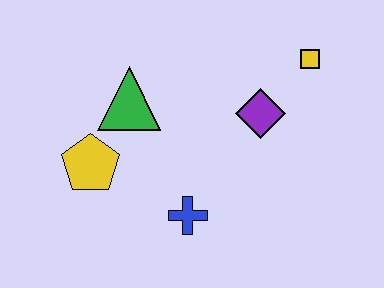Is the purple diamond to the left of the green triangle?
No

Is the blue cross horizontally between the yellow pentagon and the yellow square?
Yes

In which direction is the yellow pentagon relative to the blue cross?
The yellow pentagon is to the left of the blue cross.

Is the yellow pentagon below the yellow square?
Yes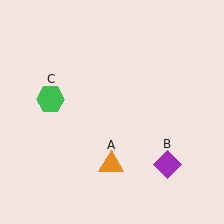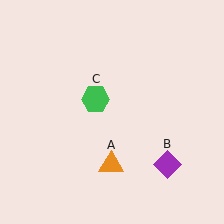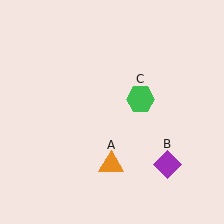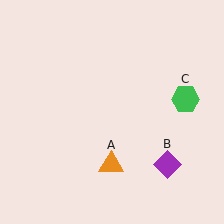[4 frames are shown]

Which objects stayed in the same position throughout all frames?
Orange triangle (object A) and purple diamond (object B) remained stationary.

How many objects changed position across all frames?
1 object changed position: green hexagon (object C).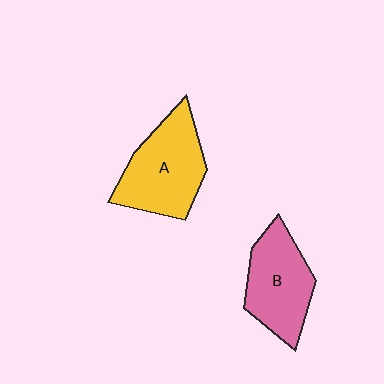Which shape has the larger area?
Shape A (yellow).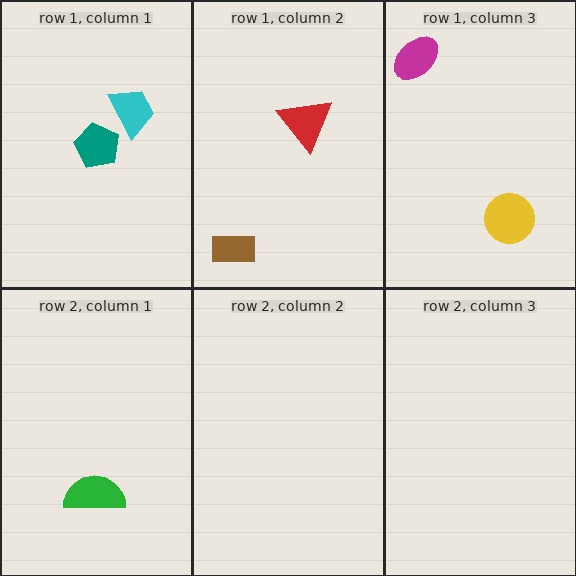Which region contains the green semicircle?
The row 2, column 1 region.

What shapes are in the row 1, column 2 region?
The brown rectangle, the red triangle.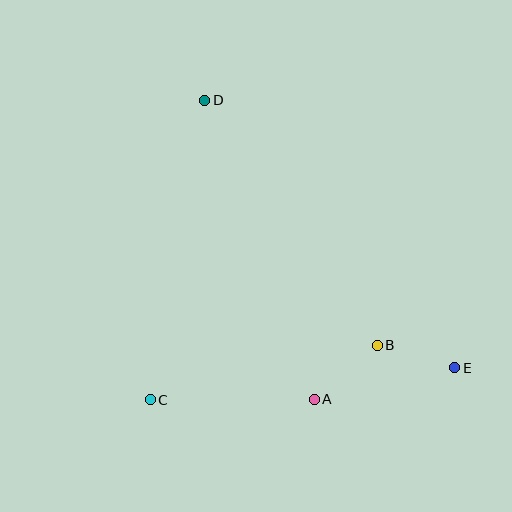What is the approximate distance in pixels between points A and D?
The distance between A and D is approximately 319 pixels.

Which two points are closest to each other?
Points B and E are closest to each other.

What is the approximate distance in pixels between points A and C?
The distance between A and C is approximately 164 pixels.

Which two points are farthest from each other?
Points D and E are farthest from each other.